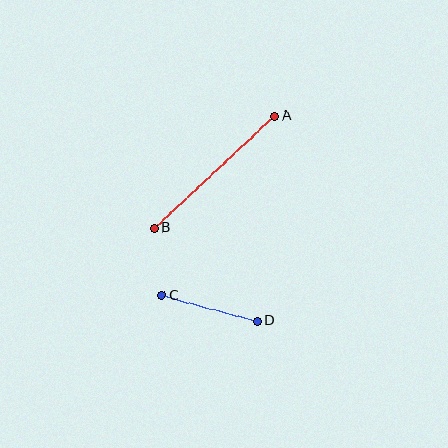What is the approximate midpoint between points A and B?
The midpoint is at approximately (214, 172) pixels.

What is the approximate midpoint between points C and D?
The midpoint is at approximately (209, 308) pixels.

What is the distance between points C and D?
The distance is approximately 99 pixels.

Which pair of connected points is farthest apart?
Points A and B are farthest apart.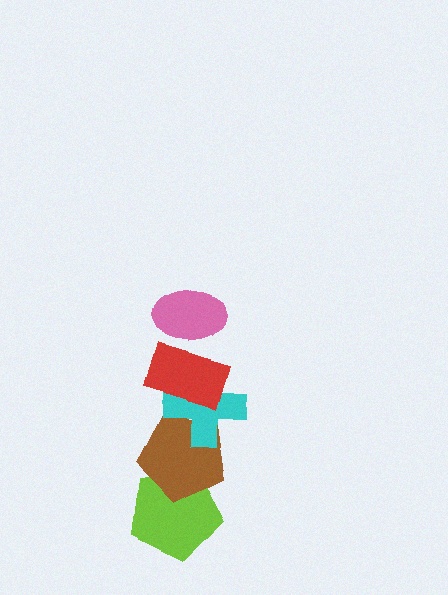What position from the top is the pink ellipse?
The pink ellipse is 1st from the top.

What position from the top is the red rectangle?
The red rectangle is 2nd from the top.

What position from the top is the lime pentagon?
The lime pentagon is 5th from the top.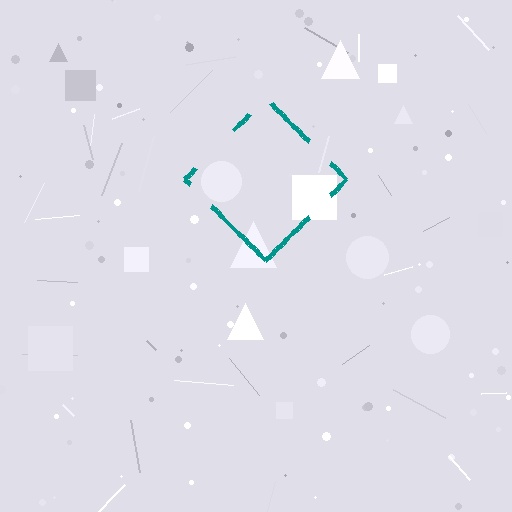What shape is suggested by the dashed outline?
The dashed outline suggests a diamond.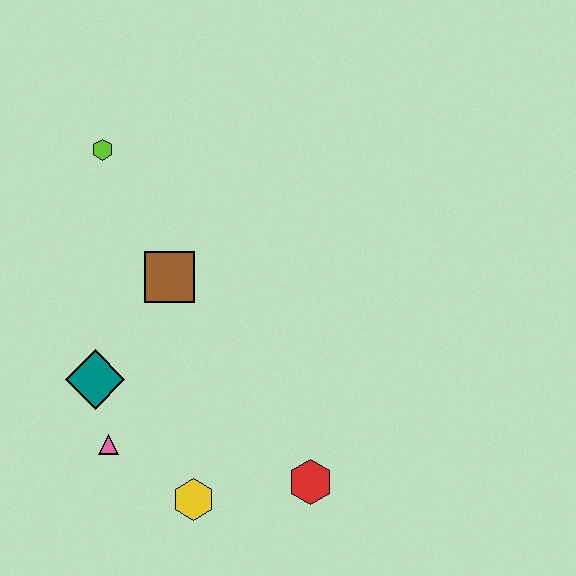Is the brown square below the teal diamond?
No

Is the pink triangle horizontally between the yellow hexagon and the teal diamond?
Yes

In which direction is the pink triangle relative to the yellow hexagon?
The pink triangle is to the left of the yellow hexagon.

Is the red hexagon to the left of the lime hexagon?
No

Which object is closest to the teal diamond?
The pink triangle is closest to the teal diamond.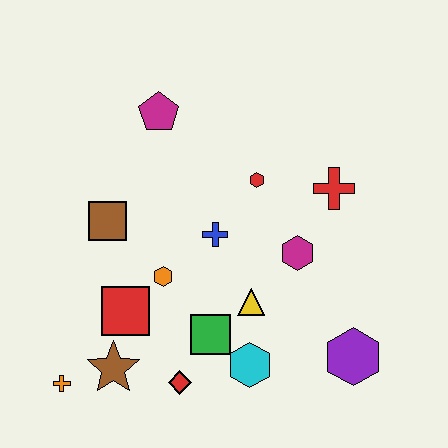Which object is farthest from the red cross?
The orange cross is farthest from the red cross.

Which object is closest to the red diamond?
The green square is closest to the red diamond.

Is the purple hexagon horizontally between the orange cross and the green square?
No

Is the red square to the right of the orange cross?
Yes